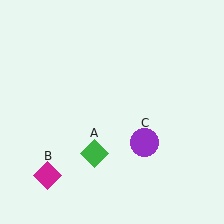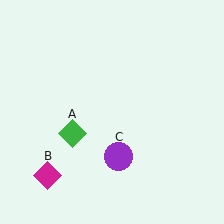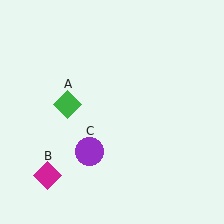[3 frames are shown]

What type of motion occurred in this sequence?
The green diamond (object A), purple circle (object C) rotated clockwise around the center of the scene.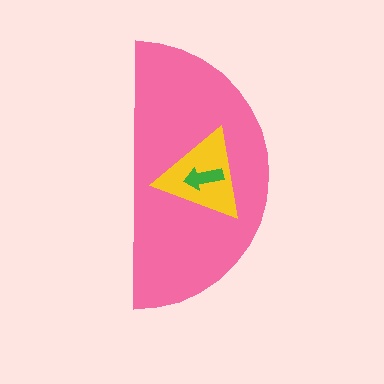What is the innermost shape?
The green arrow.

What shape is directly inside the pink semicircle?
The yellow triangle.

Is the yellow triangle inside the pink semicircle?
Yes.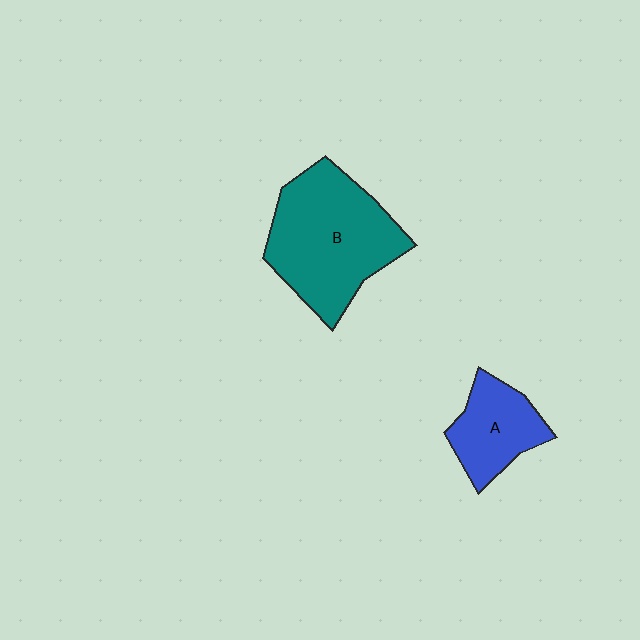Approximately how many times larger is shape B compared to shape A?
Approximately 2.0 times.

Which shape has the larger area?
Shape B (teal).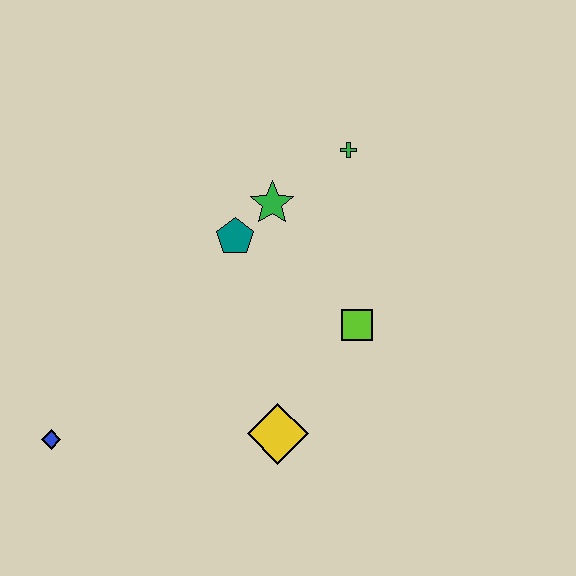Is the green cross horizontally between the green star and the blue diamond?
No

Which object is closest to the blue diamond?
The yellow diamond is closest to the blue diamond.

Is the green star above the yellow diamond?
Yes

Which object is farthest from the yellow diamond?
The green cross is farthest from the yellow diamond.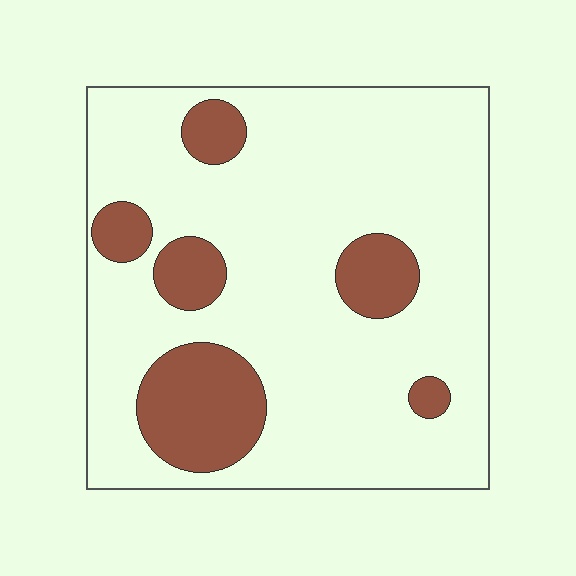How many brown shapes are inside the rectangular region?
6.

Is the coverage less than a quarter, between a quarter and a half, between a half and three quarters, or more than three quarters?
Less than a quarter.